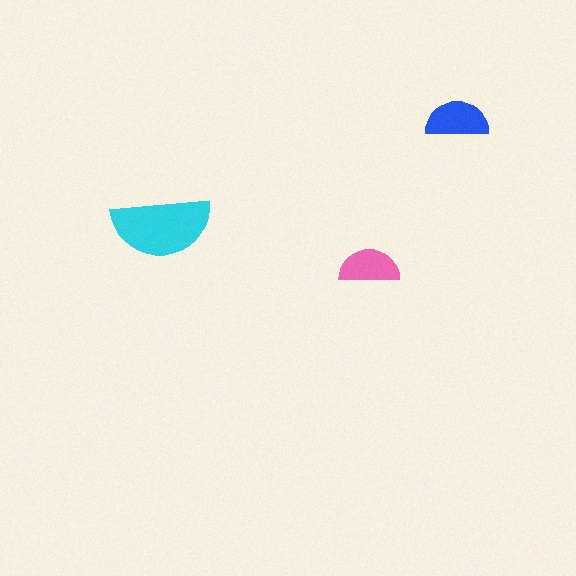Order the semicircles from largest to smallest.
the cyan one, the blue one, the pink one.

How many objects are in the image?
There are 3 objects in the image.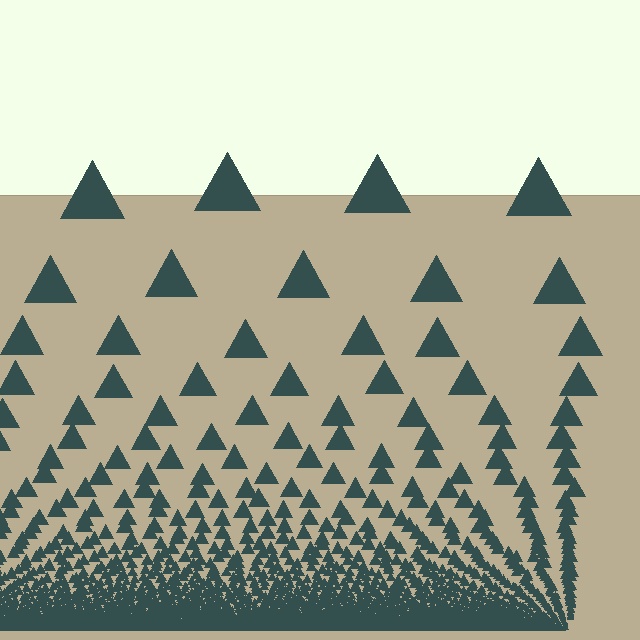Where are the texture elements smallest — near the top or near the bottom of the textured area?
Near the bottom.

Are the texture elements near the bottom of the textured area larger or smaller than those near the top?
Smaller. The gradient is inverted — elements near the bottom are smaller and denser.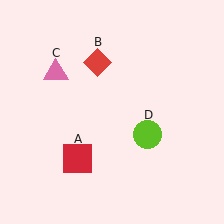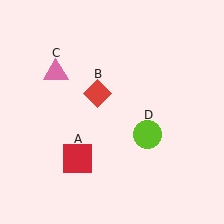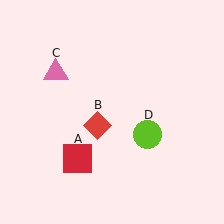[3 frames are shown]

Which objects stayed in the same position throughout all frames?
Red square (object A) and pink triangle (object C) and lime circle (object D) remained stationary.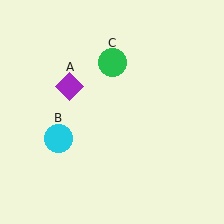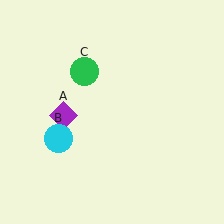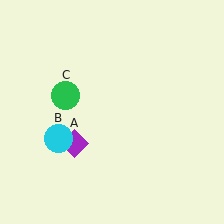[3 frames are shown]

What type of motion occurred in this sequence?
The purple diamond (object A), green circle (object C) rotated counterclockwise around the center of the scene.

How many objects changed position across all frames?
2 objects changed position: purple diamond (object A), green circle (object C).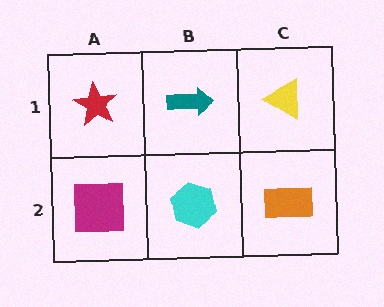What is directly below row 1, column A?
A magenta square.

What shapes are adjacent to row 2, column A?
A red star (row 1, column A), a cyan hexagon (row 2, column B).